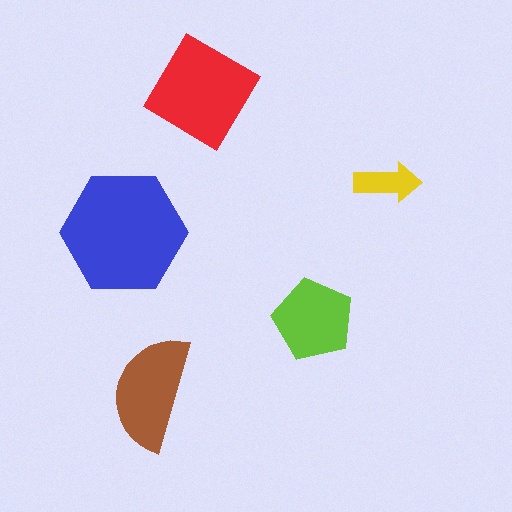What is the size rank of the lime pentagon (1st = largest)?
4th.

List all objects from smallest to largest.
The yellow arrow, the lime pentagon, the brown semicircle, the red diamond, the blue hexagon.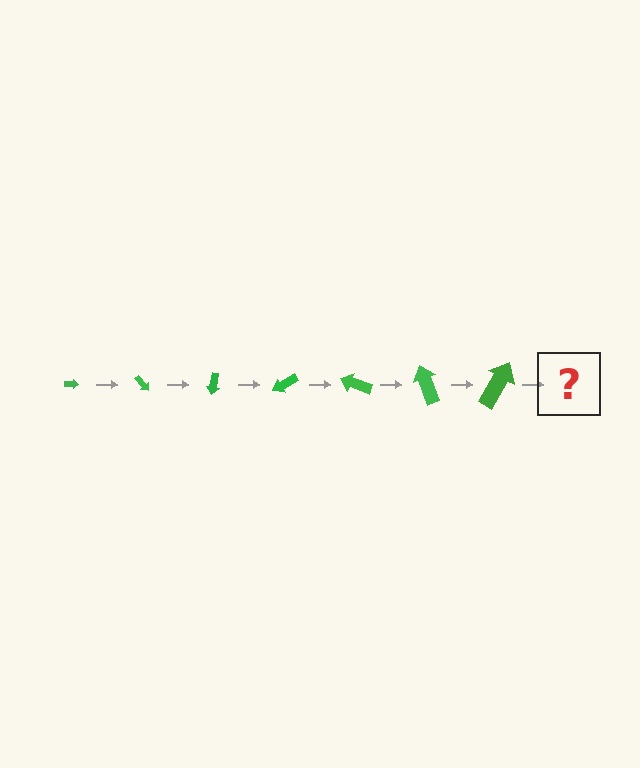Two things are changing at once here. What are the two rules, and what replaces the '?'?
The two rules are that the arrow grows larger each step and it rotates 50 degrees each step. The '?' should be an arrow, larger than the previous one and rotated 350 degrees from the start.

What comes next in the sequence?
The next element should be an arrow, larger than the previous one and rotated 350 degrees from the start.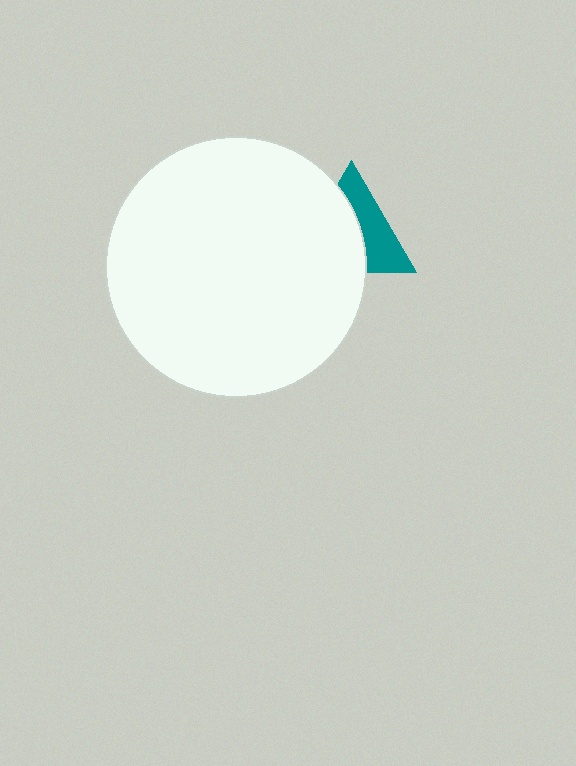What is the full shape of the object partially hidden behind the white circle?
The partially hidden object is a teal triangle.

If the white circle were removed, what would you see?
You would see the complete teal triangle.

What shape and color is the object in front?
The object in front is a white circle.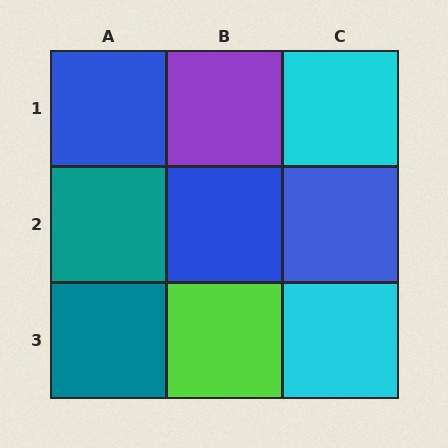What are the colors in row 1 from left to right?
Blue, purple, cyan.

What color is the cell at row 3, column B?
Lime.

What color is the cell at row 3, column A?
Teal.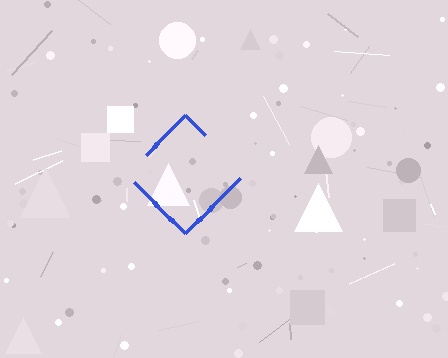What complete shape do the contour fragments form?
The contour fragments form a diamond.